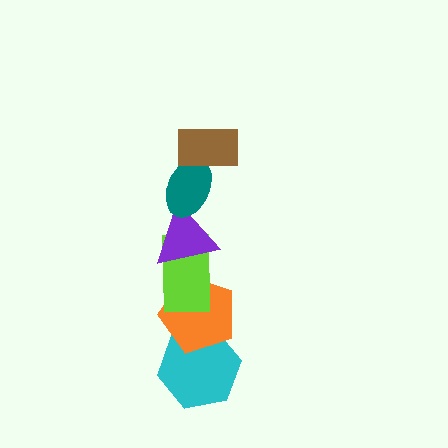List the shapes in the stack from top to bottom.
From top to bottom: the brown rectangle, the teal ellipse, the purple triangle, the lime rectangle, the orange pentagon, the cyan hexagon.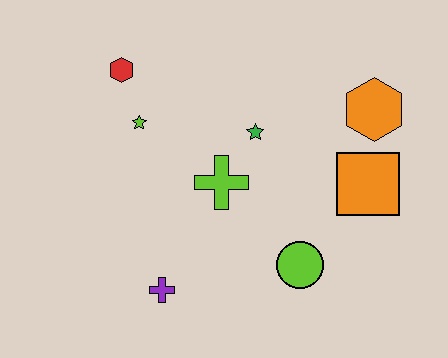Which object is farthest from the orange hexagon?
The purple cross is farthest from the orange hexagon.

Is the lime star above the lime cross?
Yes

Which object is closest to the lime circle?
The orange square is closest to the lime circle.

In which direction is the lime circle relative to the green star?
The lime circle is below the green star.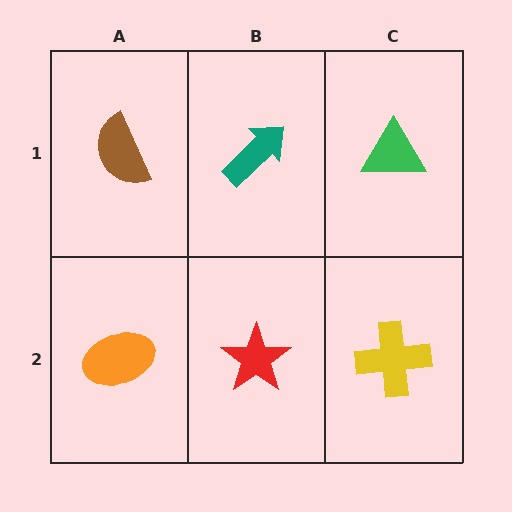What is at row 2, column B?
A red star.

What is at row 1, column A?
A brown semicircle.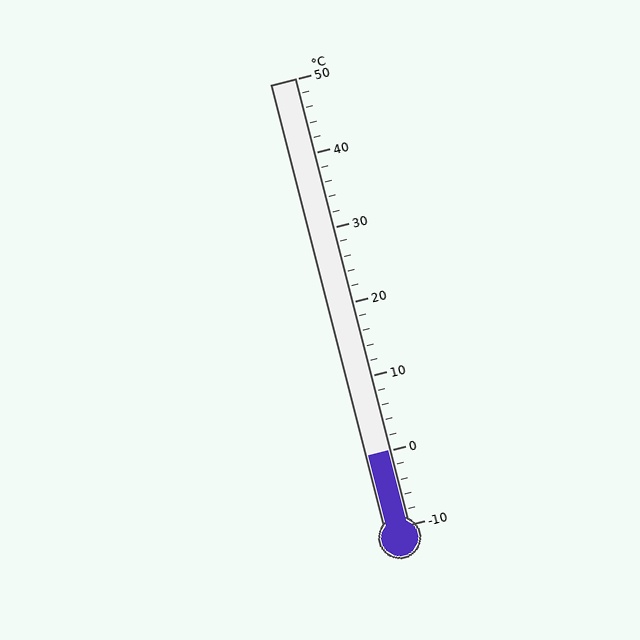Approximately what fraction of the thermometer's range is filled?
The thermometer is filled to approximately 15% of its range.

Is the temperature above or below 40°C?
The temperature is below 40°C.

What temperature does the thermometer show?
The thermometer shows approximately 0°C.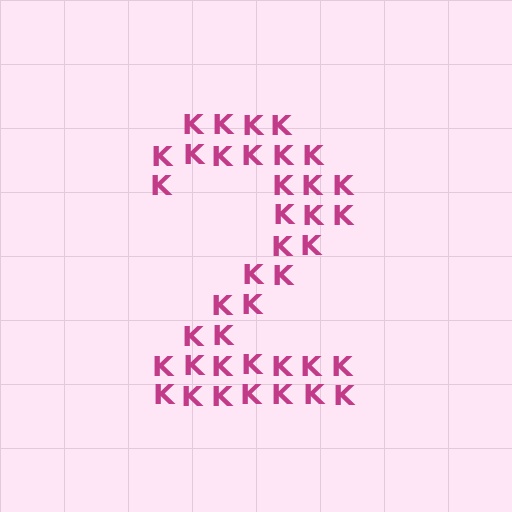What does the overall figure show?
The overall figure shows the digit 2.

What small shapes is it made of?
It is made of small letter K's.